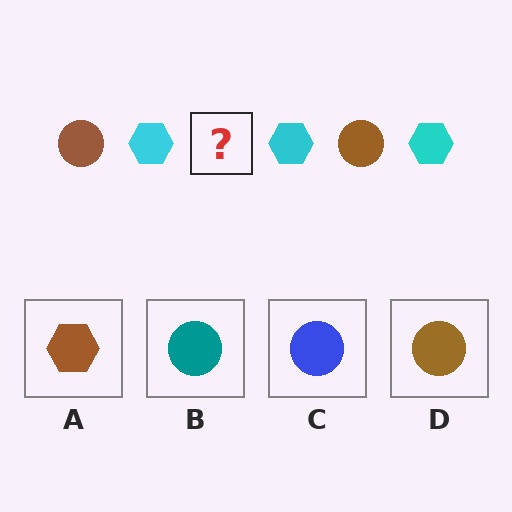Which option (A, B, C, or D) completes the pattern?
D.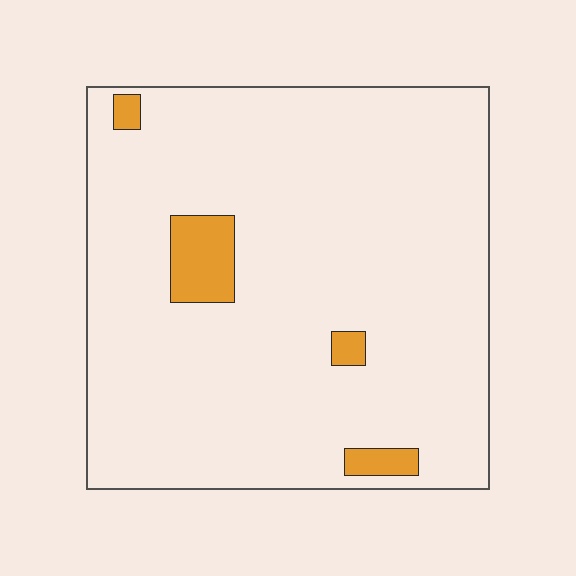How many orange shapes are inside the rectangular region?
4.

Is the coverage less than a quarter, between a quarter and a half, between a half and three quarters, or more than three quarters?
Less than a quarter.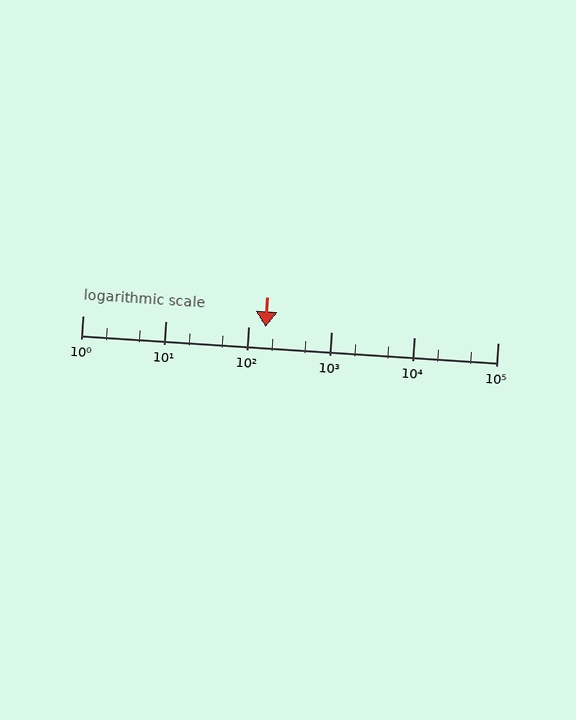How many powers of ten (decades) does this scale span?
The scale spans 5 decades, from 1 to 100000.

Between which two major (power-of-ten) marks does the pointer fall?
The pointer is between 100 and 1000.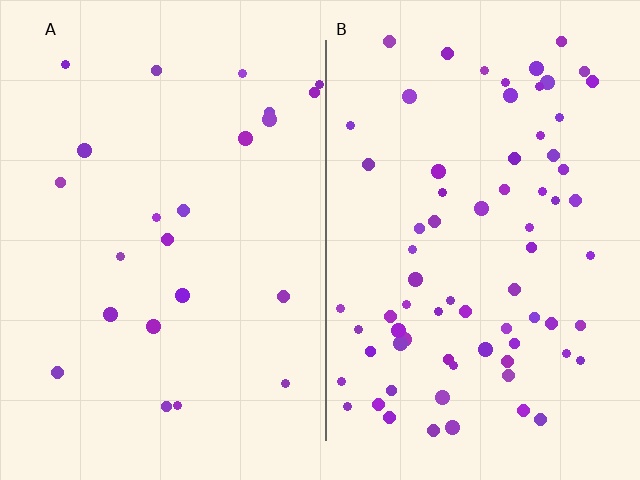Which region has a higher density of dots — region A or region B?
B (the right).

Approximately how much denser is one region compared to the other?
Approximately 3.2× — region B over region A.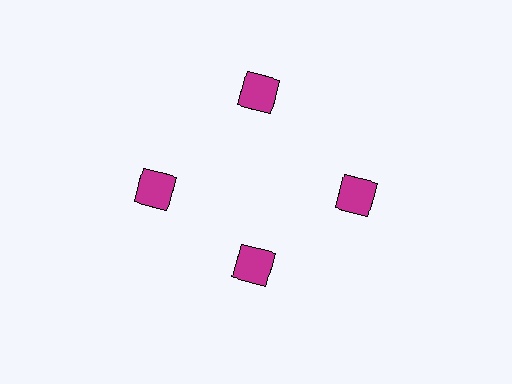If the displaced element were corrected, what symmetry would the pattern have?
It would have 4-fold rotational symmetry — the pattern would map onto itself every 90 degrees.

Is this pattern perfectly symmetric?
No. The 4 magenta squares are arranged in a ring, but one element near the 6 o'clock position is pulled inward toward the center, breaking the 4-fold rotational symmetry.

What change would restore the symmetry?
The symmetry would be restored by moving it outward, back onto the ring so that all 4 squares sit at equal angles and equal distance from the center.